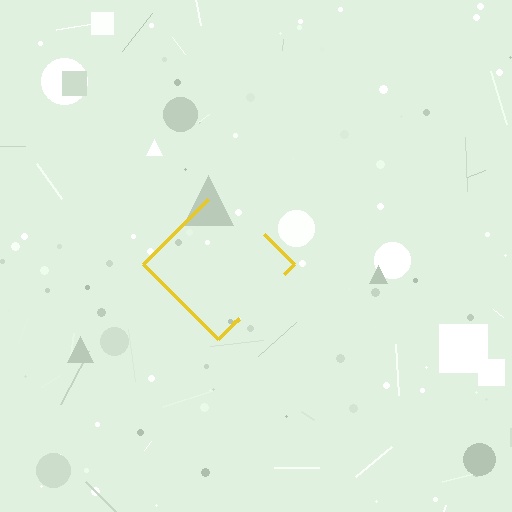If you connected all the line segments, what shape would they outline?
They would outline a diamond.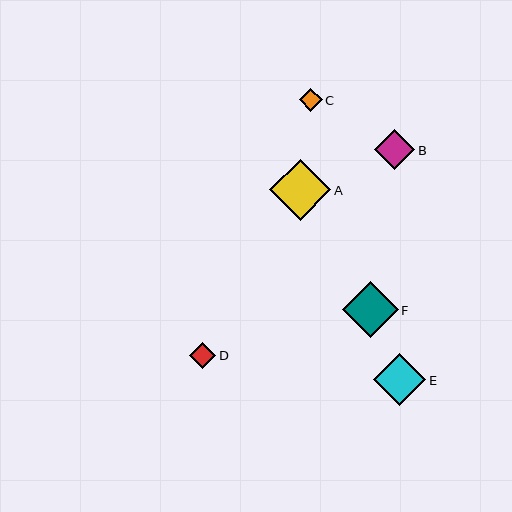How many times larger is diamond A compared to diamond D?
Diamond A is approximately 2.4 times the size of diamond D.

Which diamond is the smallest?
Diamond C is the smallest with a size of approximately 23 pixels.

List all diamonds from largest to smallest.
From largest to smallest: A, F, E, B, D, C.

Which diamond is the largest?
Diamond A is the largest with a size of approximately 61 pixels.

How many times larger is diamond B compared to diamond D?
Diamond B is approximately 1.6 times the size of diamond D.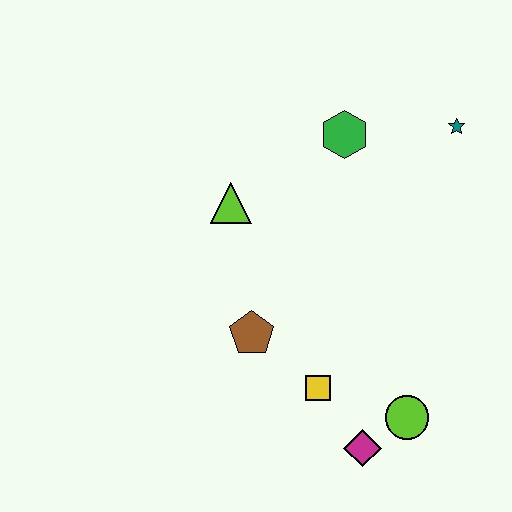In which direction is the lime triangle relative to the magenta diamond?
The lime triangle is above the magenta diamond.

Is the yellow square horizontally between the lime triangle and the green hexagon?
Yes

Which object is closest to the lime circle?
The magenta diamond is closest to the lime circle.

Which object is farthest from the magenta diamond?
The teal star is farthest from the magenta diamond.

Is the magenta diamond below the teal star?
Yes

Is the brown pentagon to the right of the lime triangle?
Yes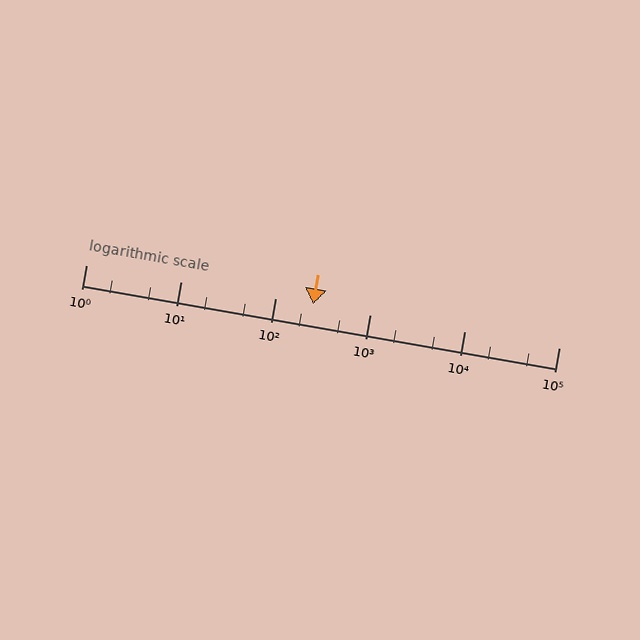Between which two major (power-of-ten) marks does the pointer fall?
The pointer is between 100 and 1000.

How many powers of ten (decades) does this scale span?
The scale spans 5 decades, from 1 to 100000.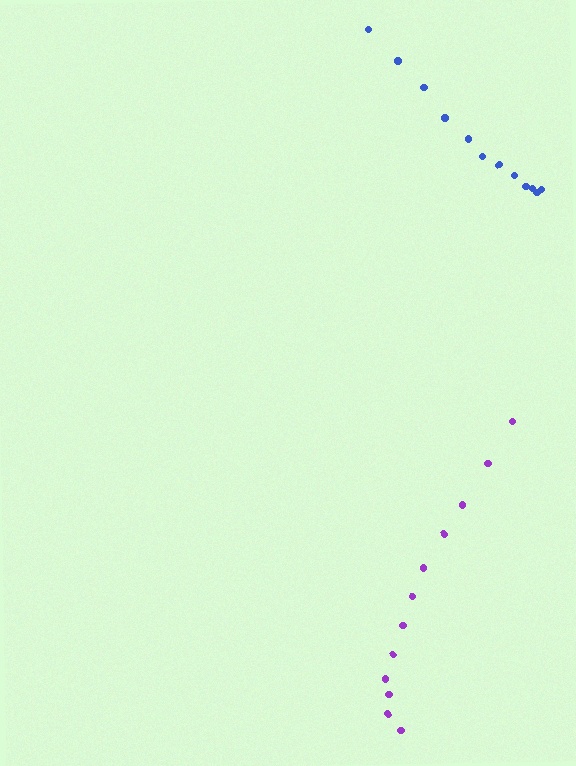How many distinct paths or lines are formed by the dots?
There are 2 distinct paths.